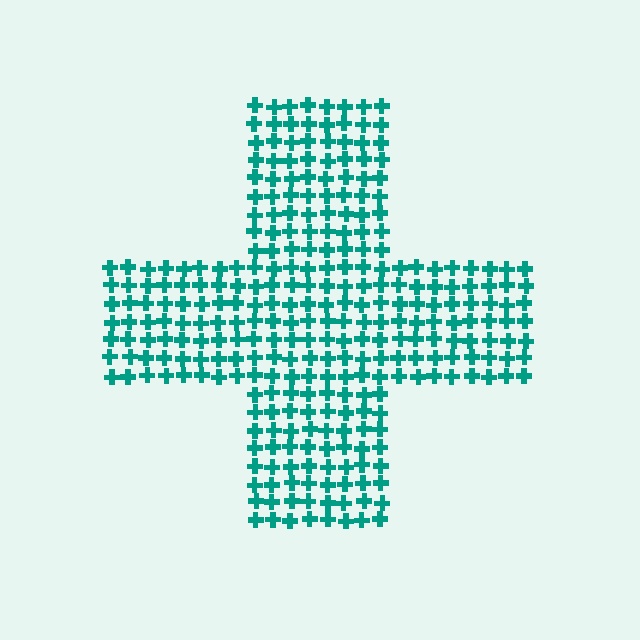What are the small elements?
The small elements are crosses.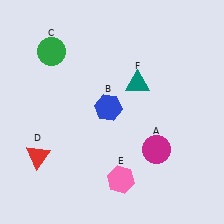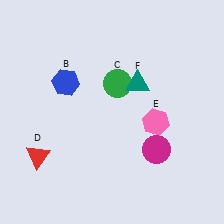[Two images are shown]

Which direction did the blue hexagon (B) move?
The blue hexagon (B) moved left.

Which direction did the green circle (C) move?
The green circle (C) moved right.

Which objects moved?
The objects that moved are: the blue hexagon (B), the green circle (C), the pink hexagon (E).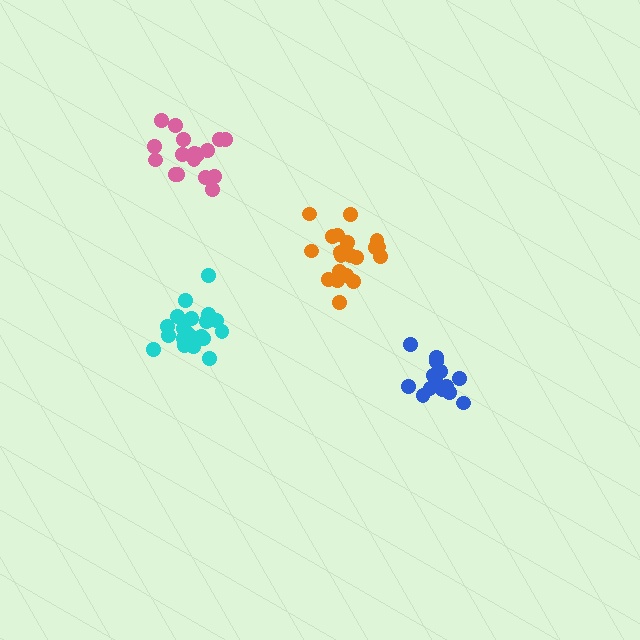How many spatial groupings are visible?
There are 4 spatial groupings.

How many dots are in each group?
Group 1: 15 dots, Group 2: 20 dots, Group 3: 17 dots, Group 4: 20 dots (72 total).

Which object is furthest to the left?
The cyan cluster is leftmost.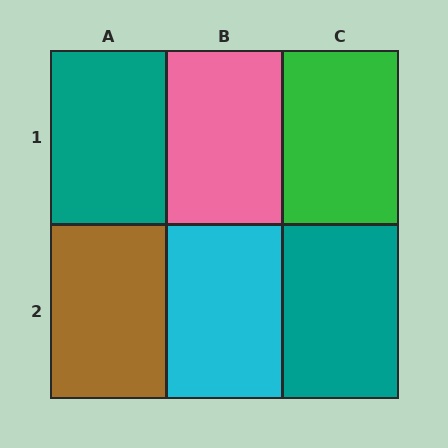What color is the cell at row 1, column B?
Pink.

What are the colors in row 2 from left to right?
Brown, cyan, teal.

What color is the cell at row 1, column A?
Teal.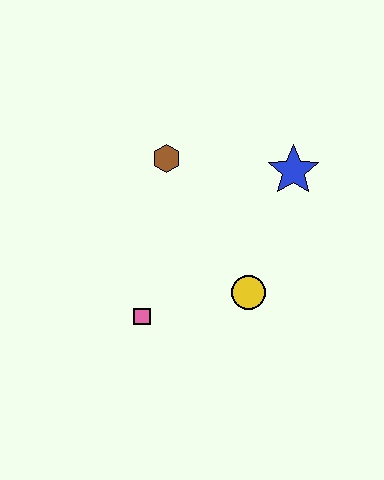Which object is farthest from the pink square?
The blue star is farthest from the pink square.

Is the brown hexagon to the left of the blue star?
Yes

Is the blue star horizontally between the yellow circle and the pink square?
No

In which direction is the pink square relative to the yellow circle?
The pink square is to the left of the yellow circle.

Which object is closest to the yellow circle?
The pink square is closest to the yellow circle.